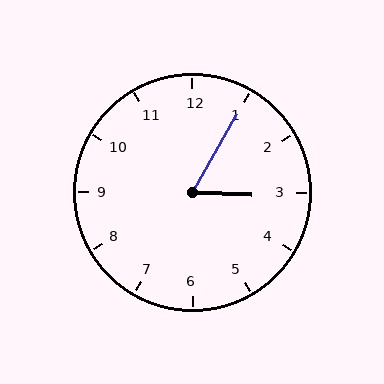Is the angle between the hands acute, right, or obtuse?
It is acute.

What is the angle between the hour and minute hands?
Approximately 62 degrees.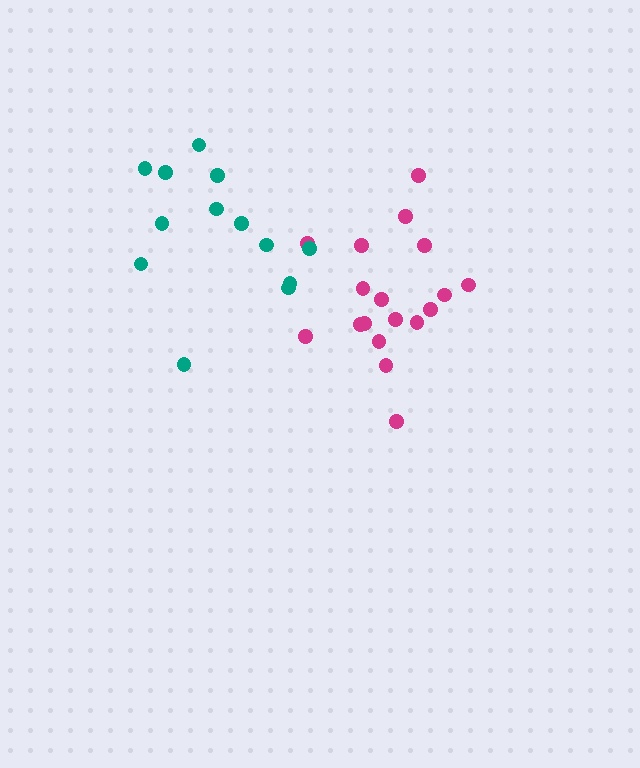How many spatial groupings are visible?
There are 2 spatial groupings.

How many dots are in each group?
Group 1: 18 dots, Group 2: 13 dots (31 total).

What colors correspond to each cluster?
The clusters are colored: magenta, teal.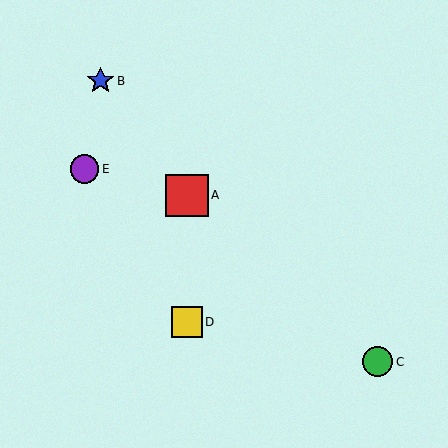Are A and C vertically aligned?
No, A is at x≈187 and C is at x≈378.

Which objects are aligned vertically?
Objects A, D are aligned vertically.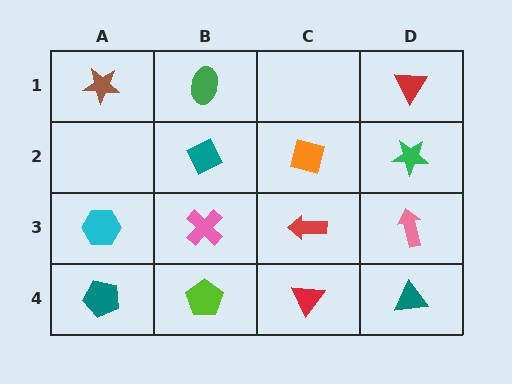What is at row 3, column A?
A cyan hexagon.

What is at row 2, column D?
A green star.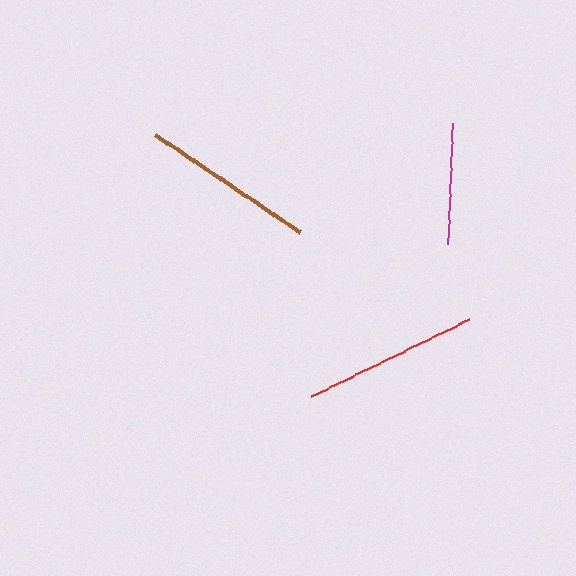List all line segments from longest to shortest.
From longest to shortest: red, brown, magenta.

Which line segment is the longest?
The red line is the longest at approximately 176 pixels.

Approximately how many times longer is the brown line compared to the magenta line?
The brown line is approximately 1.4 times the length of the magenta line.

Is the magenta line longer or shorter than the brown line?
The brown line is longer than the magenta line.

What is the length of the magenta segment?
The magenta segment is approximately 121 pixels long.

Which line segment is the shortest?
The magenta line is the shortest at approximately 121 pixels.